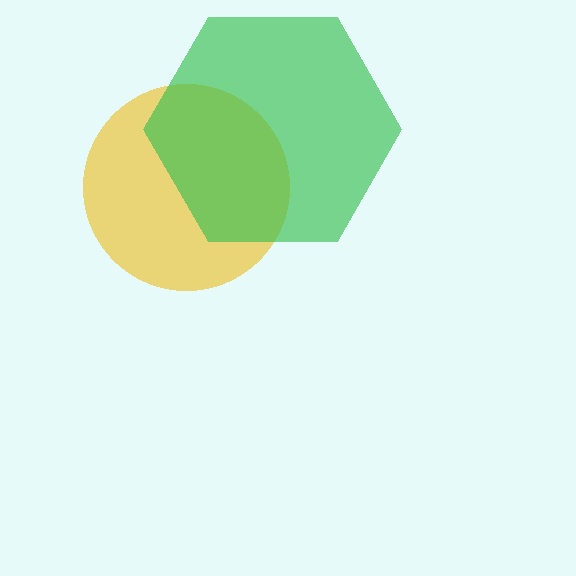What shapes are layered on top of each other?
The layered shapes are: a yellow circle, a green hexagon.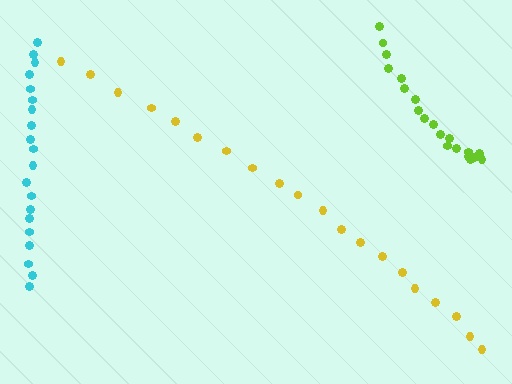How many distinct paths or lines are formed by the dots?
There are 3 distinct paths.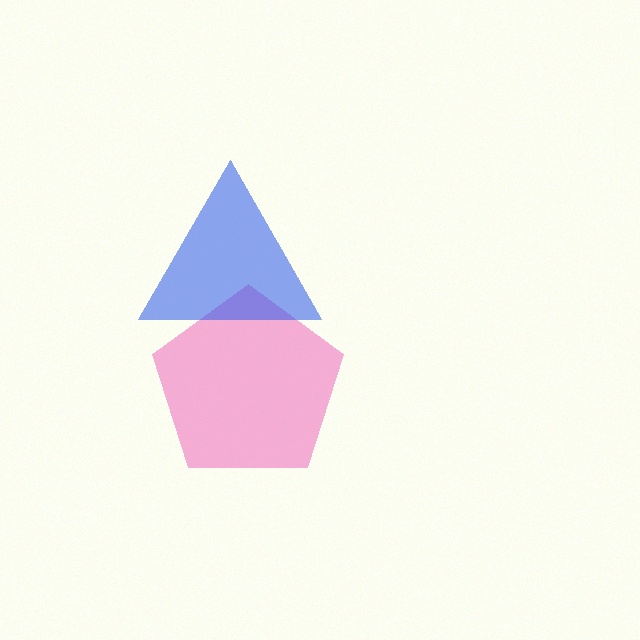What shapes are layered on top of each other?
The layered shapes are: a pink pentagon, a blue triangle.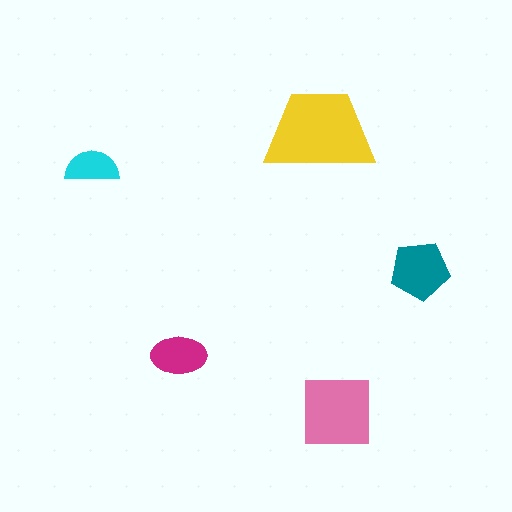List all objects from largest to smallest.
The yellow trapezoid, the pink square, the teal pentagon, the magenta ellipse, the cyan semicircle.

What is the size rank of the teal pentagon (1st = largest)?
3rd.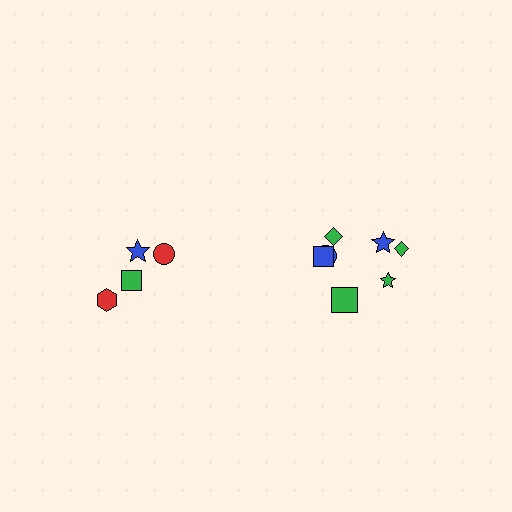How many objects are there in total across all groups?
There are 11 objects.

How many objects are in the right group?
There are 7 objects.